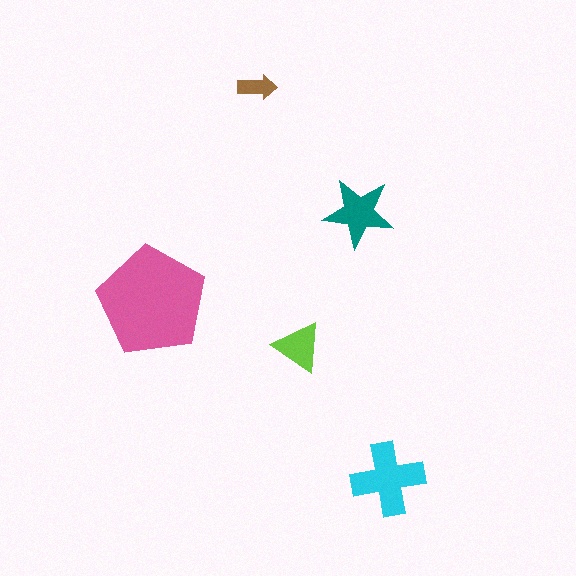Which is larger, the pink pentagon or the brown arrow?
The pink pentagon.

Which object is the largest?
The pink pentagon.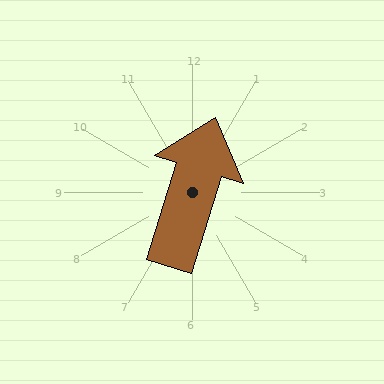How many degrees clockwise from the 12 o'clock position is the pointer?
Approximately 17 degrees.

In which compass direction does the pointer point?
North.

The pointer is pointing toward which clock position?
Roughly 1 o'clock.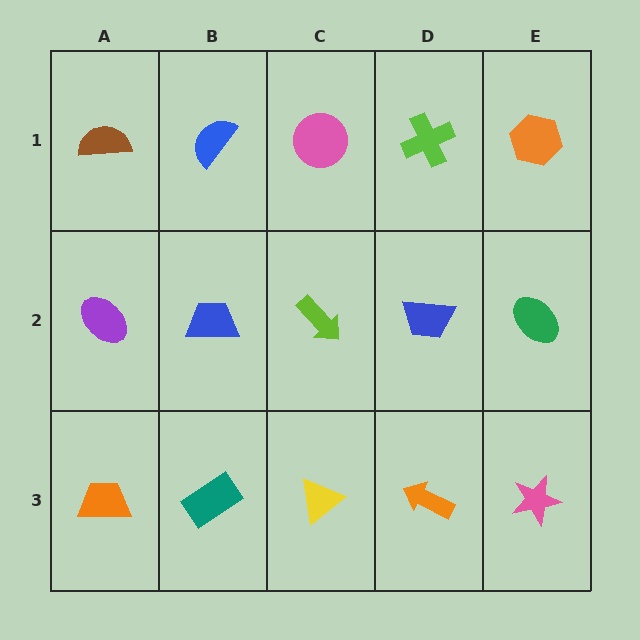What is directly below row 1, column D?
A blue trapezoid.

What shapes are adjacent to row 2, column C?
A pink circle (row 1, column C), a yellow triangle (row 3, column C), a blue trapezoid (row 2, column B), a blue trapezoid (row 2, column D).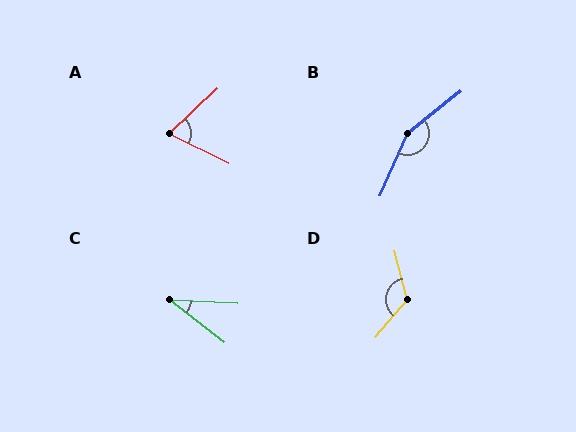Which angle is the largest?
B, at approximately 152 degrees.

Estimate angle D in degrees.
Approximately 126 degrees.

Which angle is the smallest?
C, at approximately 35 degrees.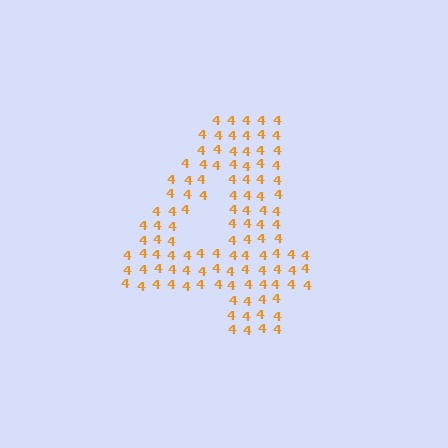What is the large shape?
The large shape is the digit 4.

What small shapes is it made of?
It is made of small digit 4's.